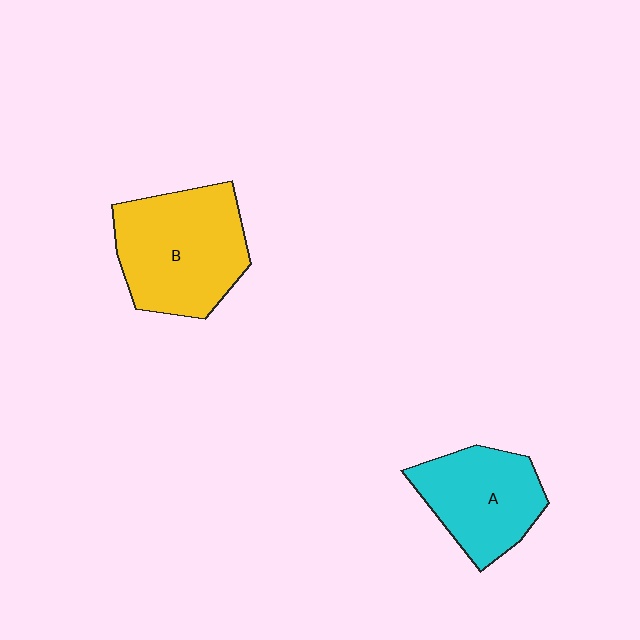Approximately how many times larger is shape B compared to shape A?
Approximately 1.3 times.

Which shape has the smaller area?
Shape A (cyan).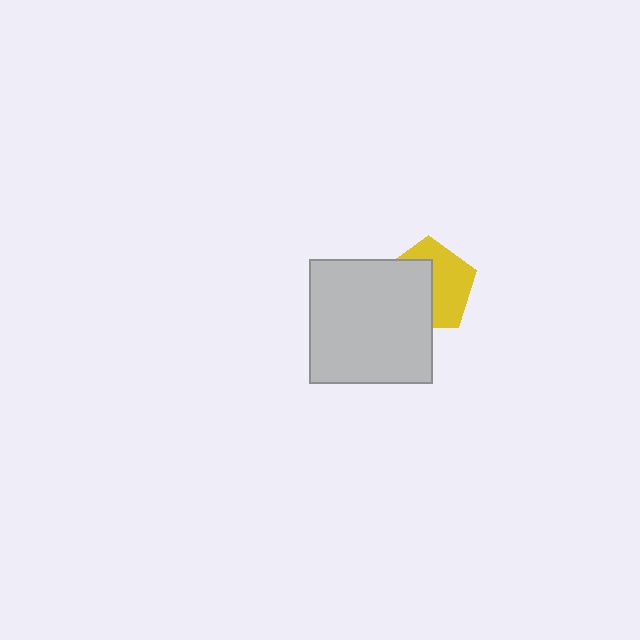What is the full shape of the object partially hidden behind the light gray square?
The partially hidden object is a yellow pentagon.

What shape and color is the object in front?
The object in front is a light gray square.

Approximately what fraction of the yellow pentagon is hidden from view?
Roughly 49% of the yellow pentagon is hidden behind the light gray square.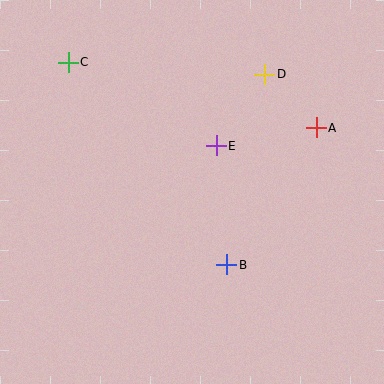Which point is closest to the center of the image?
Point E at (216, 146) is closest to the center.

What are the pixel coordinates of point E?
Point E is at (216, 146).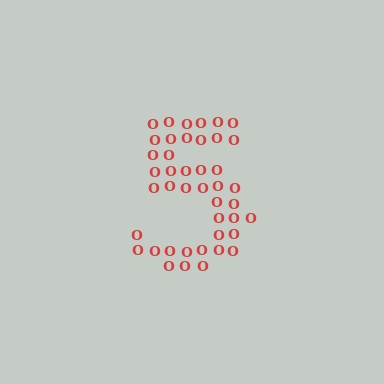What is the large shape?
The large shape is the digit 5.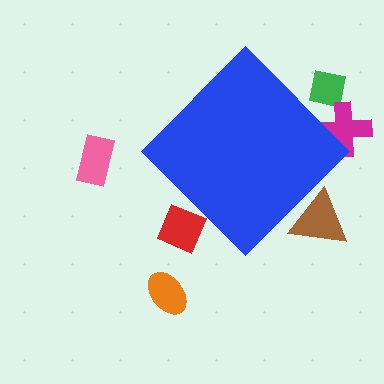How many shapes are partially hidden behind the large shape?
4 shapes are partially hidden.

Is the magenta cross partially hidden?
Yes, the magenta cross is partially hidden behind the blue diamond.